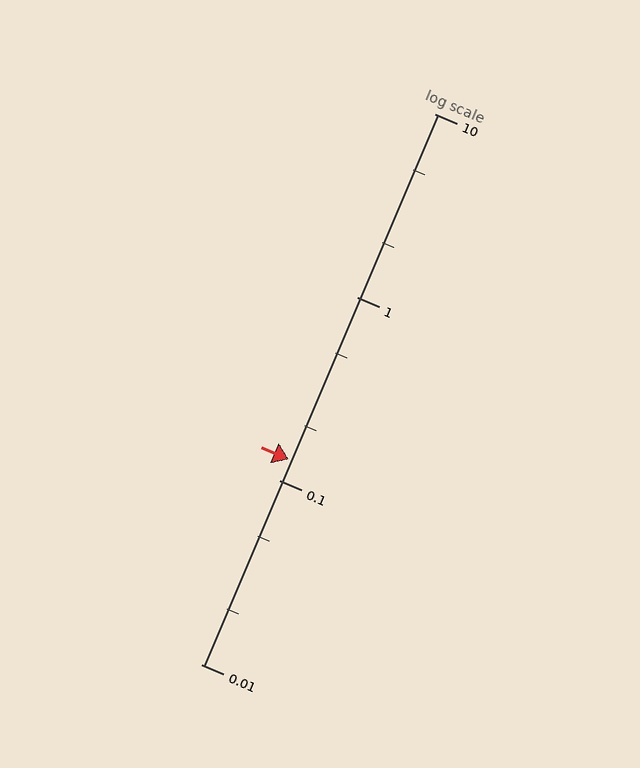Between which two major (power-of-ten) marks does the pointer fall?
The pointer is between 0.1 and 1.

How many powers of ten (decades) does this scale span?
The scale spans 3 decades, from 0.01 to 10.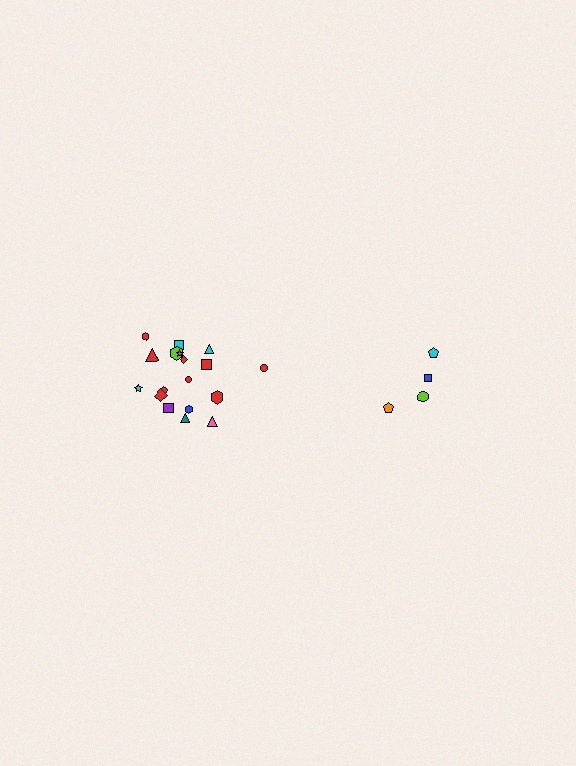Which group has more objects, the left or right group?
The left group.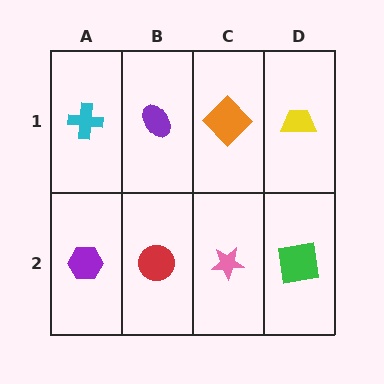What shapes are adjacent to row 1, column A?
A purple hexagon (row 2, column A), a purple ellipse (row 1, column B).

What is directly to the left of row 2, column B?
A purple hexagon.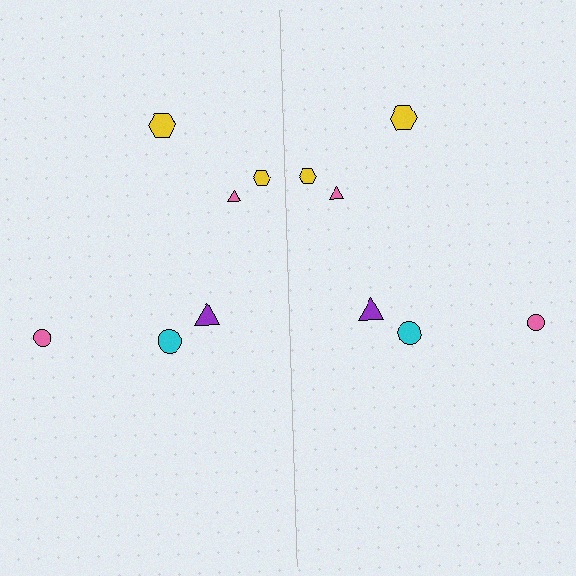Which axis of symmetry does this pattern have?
The pattern has a vertical axis of symmetry running through the center of the image.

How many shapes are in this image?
There are 12 shapes in this image.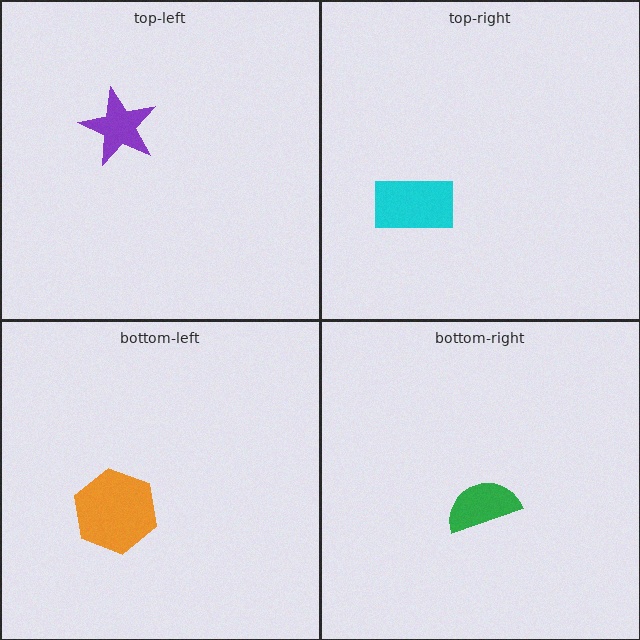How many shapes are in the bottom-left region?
1.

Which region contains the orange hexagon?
The bottom-left region.